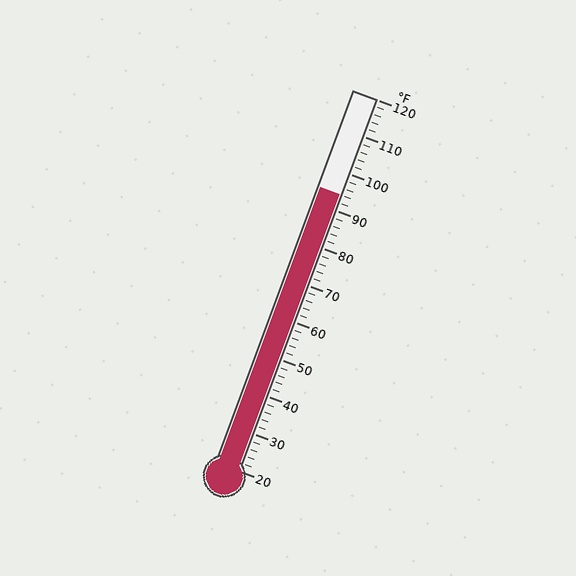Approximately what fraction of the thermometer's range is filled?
The thermometer is filled to approximately 75% of its range.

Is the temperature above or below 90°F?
The temperature is above 90°F.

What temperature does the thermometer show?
The thermometer shows approximately 94°F.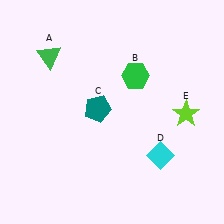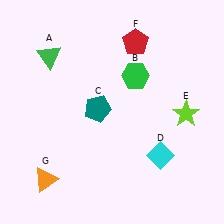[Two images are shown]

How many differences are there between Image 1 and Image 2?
There are 2 differences between the two images.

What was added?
A red pentagon (F), an orange triangle (G) were added in Image 2.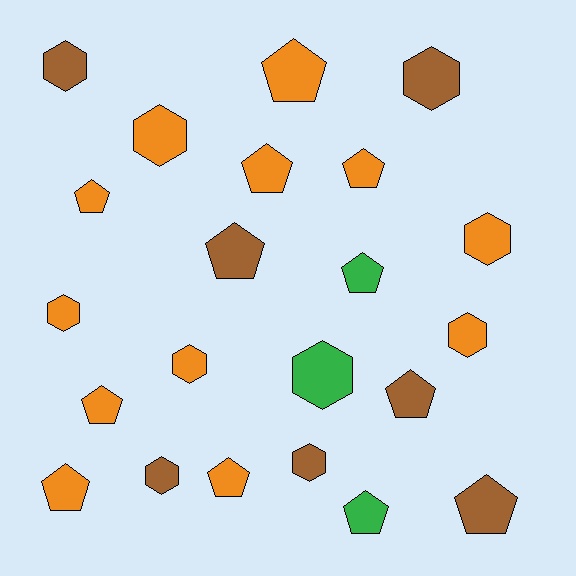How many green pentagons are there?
There are 2 green pentagons.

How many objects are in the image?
There are 22 objects.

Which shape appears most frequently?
Pentagon, with 12 objects.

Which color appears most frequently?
Orange, with 12 objects.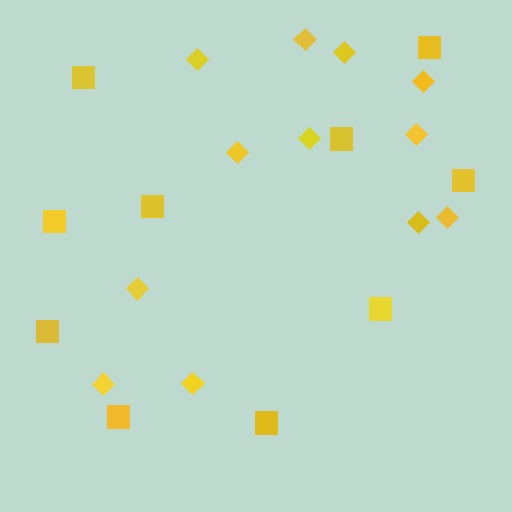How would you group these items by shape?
There are 2 groups: one group of diamonds (12) and one group of squares (10).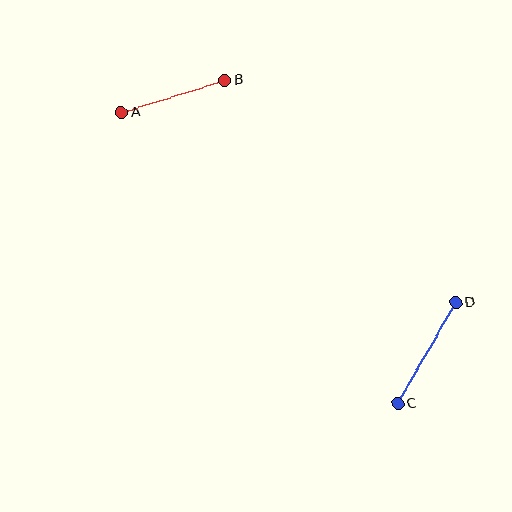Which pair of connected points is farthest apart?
Points C and D are farthest apart.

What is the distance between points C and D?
The distance is approximately 116 pixels.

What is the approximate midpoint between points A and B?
The midpoint is at approximately (173, 96) pixels.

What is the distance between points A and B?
The distance is approximately 108 pixels.